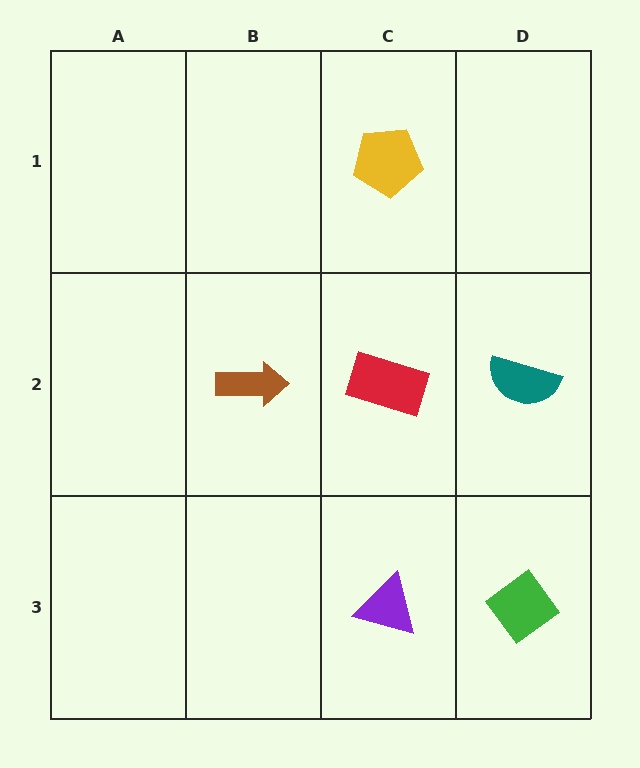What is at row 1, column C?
A yellow pentagon.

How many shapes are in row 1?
1 shape.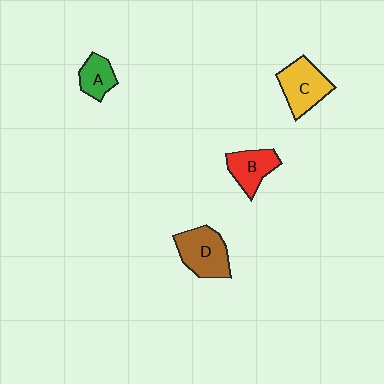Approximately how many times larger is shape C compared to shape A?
Approximately 1.7 times.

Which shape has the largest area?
Shape D (brown).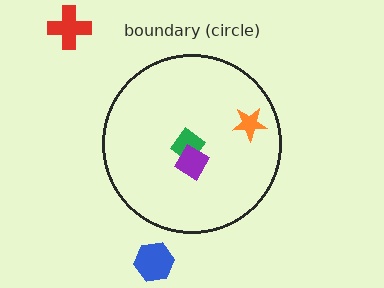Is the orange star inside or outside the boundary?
Inside.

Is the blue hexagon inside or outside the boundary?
Outside.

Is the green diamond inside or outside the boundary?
Inside.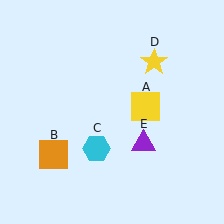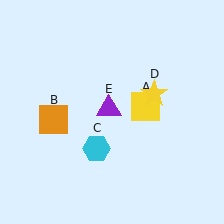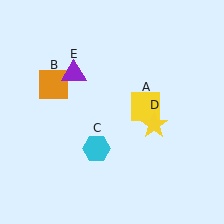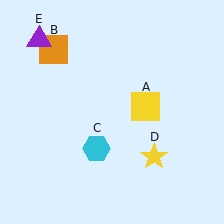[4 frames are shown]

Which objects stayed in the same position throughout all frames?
Yellow square (object A) and cyan hexagon (object C) remained stationary.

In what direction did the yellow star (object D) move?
The yellow star (object D) moved down.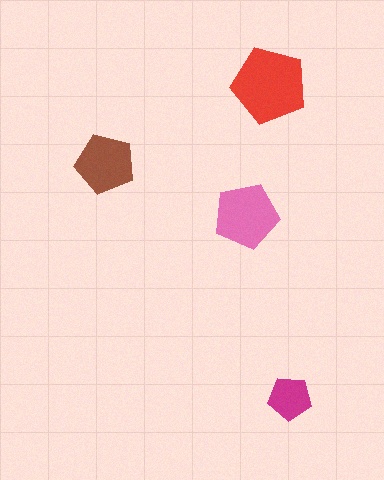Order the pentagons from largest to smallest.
the red one, the pink one, the brown one, the magenta one.